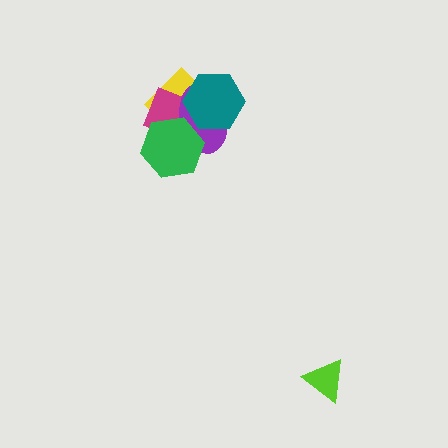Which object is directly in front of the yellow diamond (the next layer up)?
The magenta diamond is directly in front of the yellow diamond.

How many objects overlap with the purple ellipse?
4 objects overlap with the purple ellipse.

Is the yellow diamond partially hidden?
Yes, it is partially covered by another shape.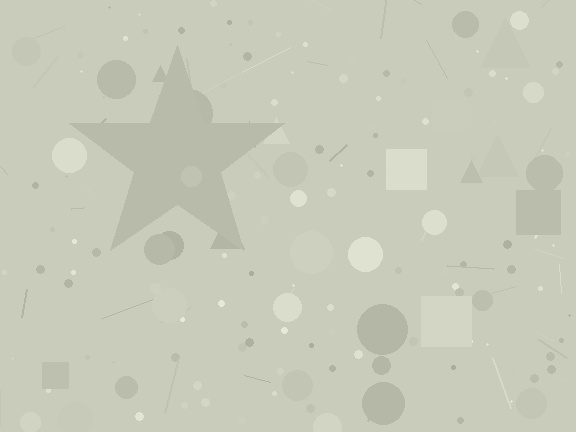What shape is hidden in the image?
A star is hidden in the image.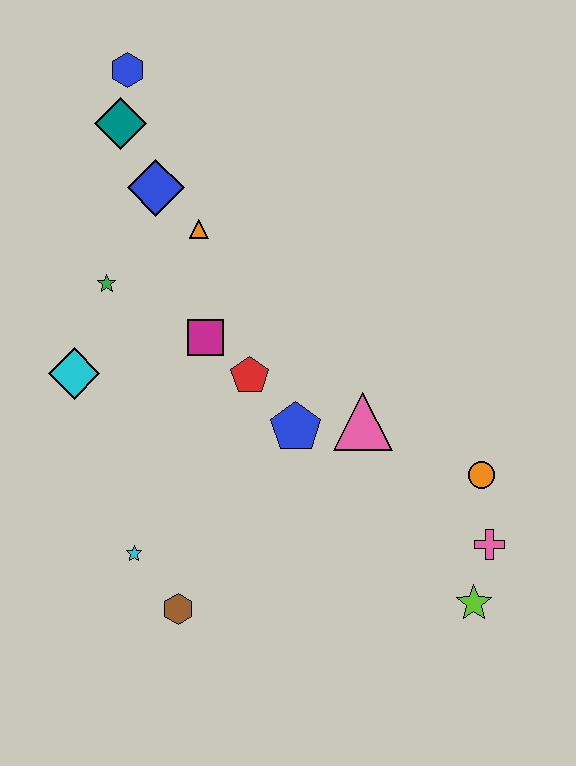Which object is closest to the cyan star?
The brown hexagon is closest to the cyan star.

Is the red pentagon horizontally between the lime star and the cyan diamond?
Yes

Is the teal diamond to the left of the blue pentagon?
Yes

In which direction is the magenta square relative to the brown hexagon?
The magenta square is above the brown hexagon.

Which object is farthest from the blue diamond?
The lime star is farthest from the blue diamond.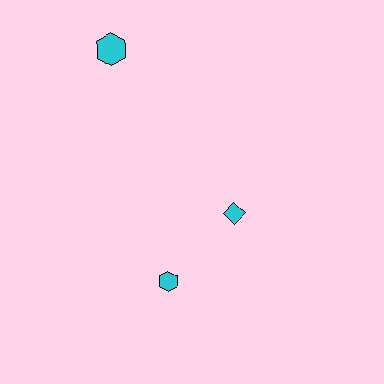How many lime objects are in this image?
There are no lime objects.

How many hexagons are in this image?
There are 2 hexagons.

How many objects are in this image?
There are 3 objects.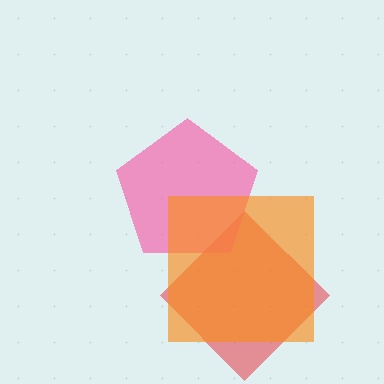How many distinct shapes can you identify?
There are 3 distinct shapes: a red diamond, a pink pentagon, an orange square.